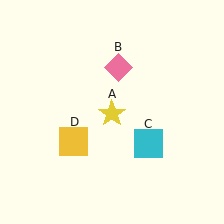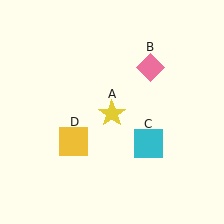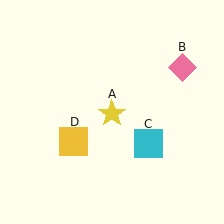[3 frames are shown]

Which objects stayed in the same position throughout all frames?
Yellow star (object A) and cyan square (object C) and yellow square (object D) remained stationary.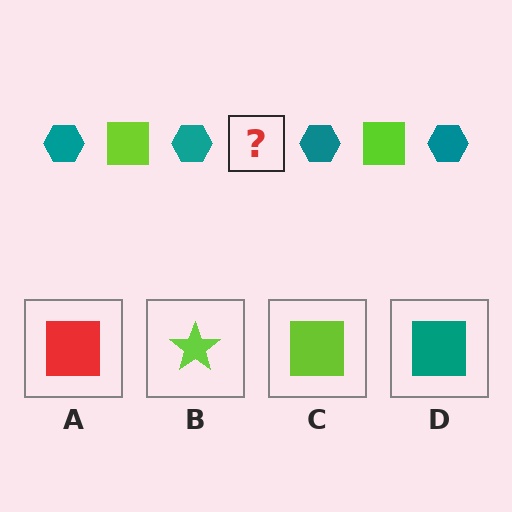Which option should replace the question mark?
Option C.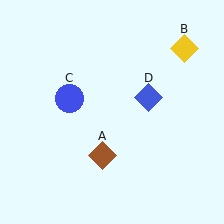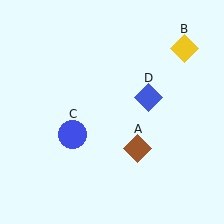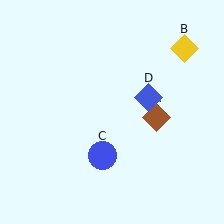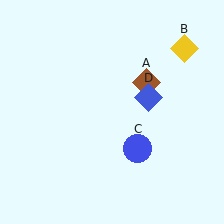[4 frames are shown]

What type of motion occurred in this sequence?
The brown diamond (object A), blue circle (object C) rotated counterclockwise around the center of the scene.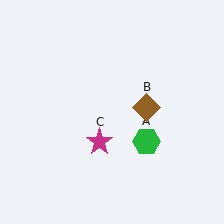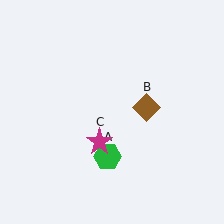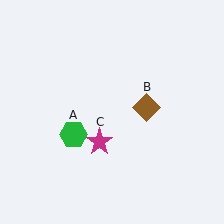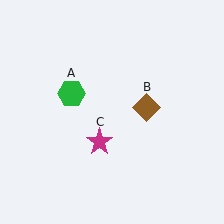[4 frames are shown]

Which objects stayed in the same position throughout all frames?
Brown diamond (object B) and magenta star (object C) remained stationary.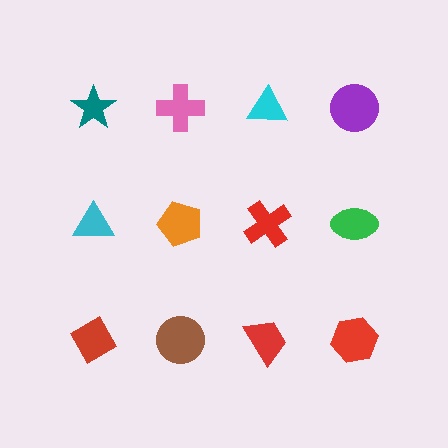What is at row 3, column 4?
A red hexagon.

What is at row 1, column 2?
A pink cross.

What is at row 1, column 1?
A teal star.